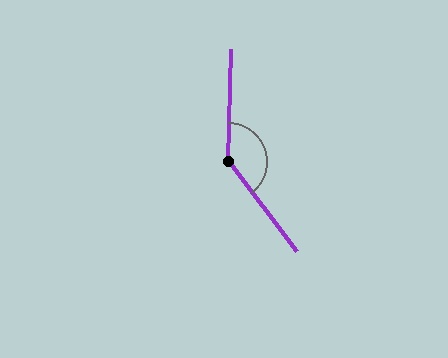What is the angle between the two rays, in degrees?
Approximately 141 degrees.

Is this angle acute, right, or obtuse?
It is obtuse.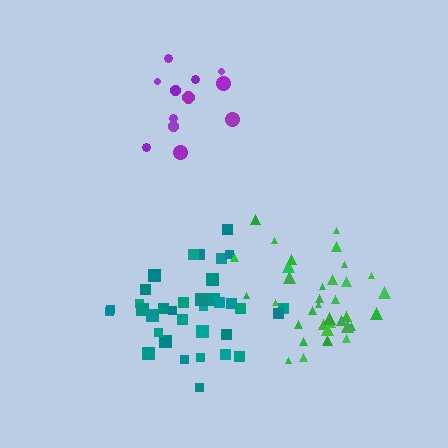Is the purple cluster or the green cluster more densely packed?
Green.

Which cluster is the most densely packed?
Green.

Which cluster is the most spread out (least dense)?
Purple.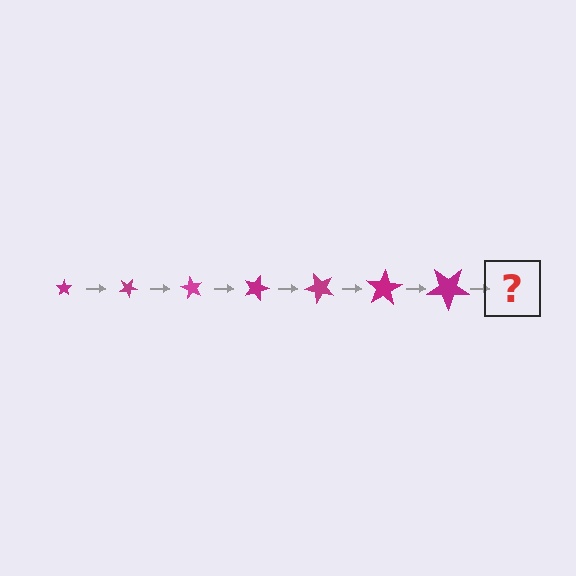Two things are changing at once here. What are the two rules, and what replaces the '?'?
The two rules are that the star grows larger each step and it rotates 30 degrees each step. The '?' should be a star, larger than the previous one and rotated 210 degrees from the start.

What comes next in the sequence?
The next element should be a star, larger than the previous one and rotated 210 degrees from the start.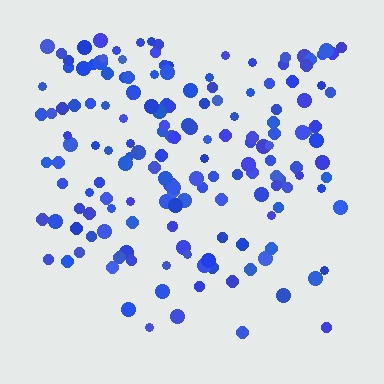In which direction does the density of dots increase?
From bottom to top, with the top side densest.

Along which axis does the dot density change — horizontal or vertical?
Vertical.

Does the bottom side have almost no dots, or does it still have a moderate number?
Still a moderate number, just noticeably fewer than the top.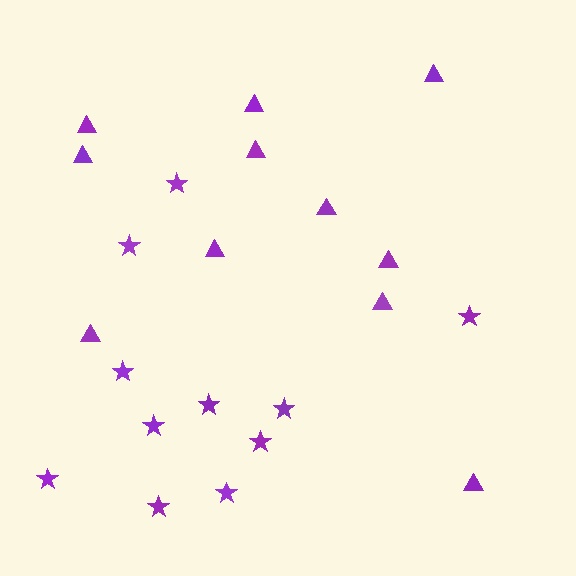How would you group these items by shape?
There are 2 groups: one group of triangles (11) and one group of stars (11).